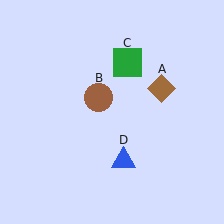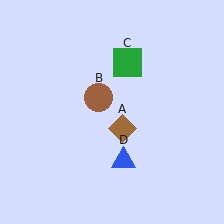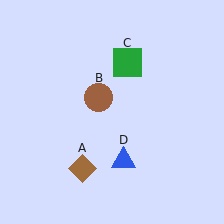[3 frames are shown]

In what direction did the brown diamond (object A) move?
The brown diamond (object A) moved down and to the left.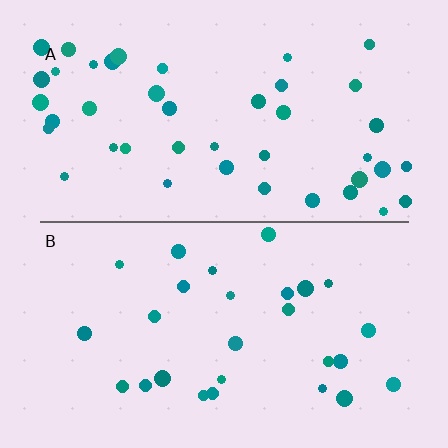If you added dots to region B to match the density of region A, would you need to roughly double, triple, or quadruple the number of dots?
Approximately double.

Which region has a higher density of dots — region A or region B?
A (the top).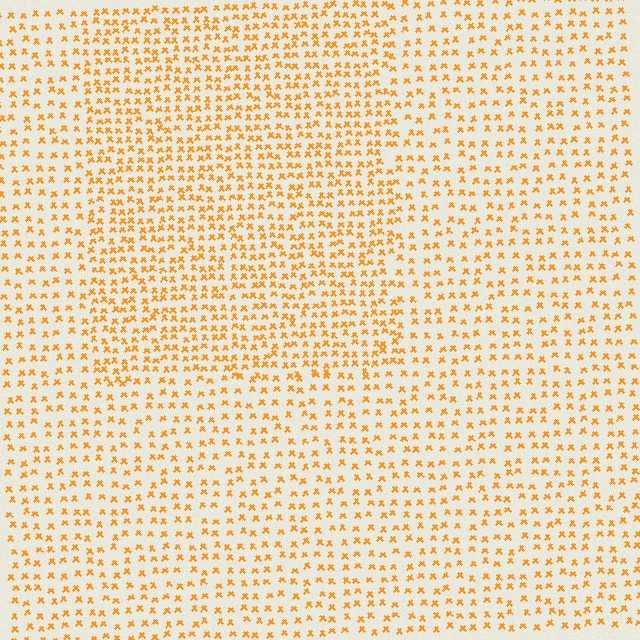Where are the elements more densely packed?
The elements are more densely packed inside the rectangle boundary.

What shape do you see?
I see a rectangle.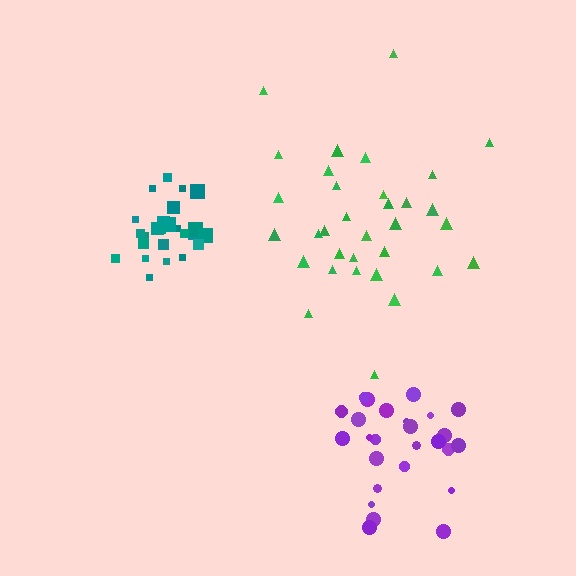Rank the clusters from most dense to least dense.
teal, purple, green.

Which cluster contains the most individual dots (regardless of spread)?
Green (33).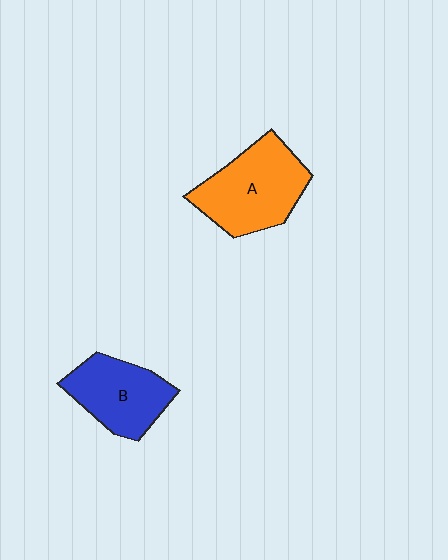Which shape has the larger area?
Shape A (orange).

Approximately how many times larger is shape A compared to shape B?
Approximately 1.2 times.